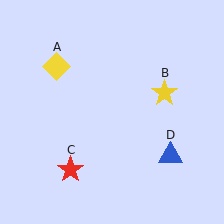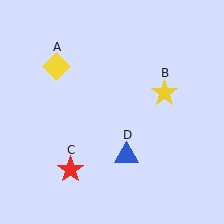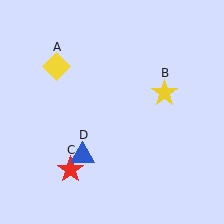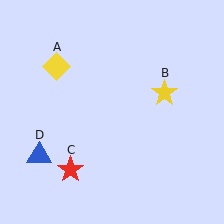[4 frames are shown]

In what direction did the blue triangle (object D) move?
The blue triangle (object D) moved left.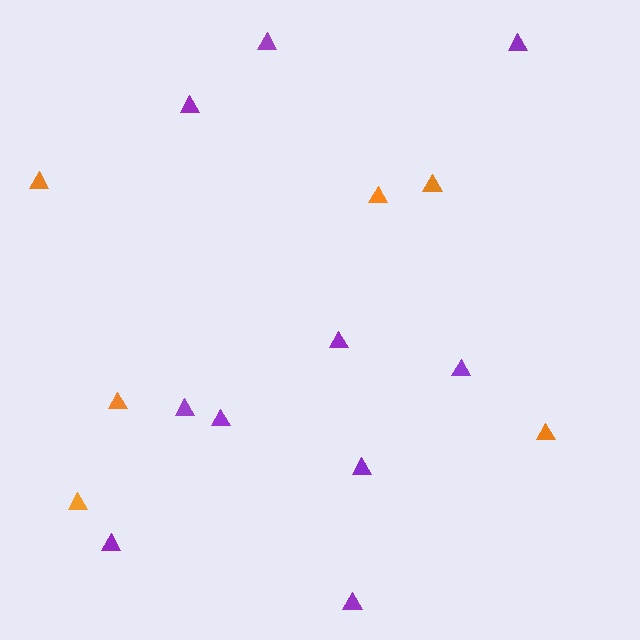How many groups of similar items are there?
There are 2 groups: one group of orange triangles (6) and one group of purple triangles (10).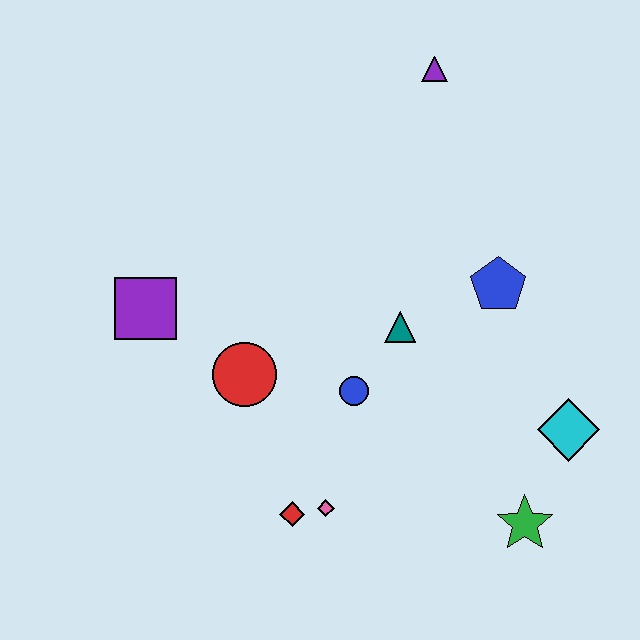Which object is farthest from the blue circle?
The purple triangle is farthest from the blue circle.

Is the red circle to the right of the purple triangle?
No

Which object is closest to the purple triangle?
The blue pentagon is closest to the purple triangle.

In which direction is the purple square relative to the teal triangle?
The purple square is to the left of the teal triangle.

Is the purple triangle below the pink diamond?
No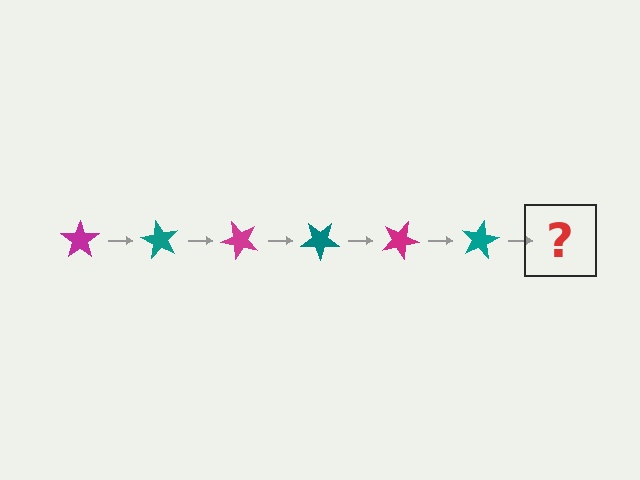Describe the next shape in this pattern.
It should be a magenta star, rotated 360 degrees from the start.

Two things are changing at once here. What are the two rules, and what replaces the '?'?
The two rules are that it rotates 60 degrees each step and the color cycles through magenta and teal. The '?' should be a magenta star, rotated 360 degrees from the start.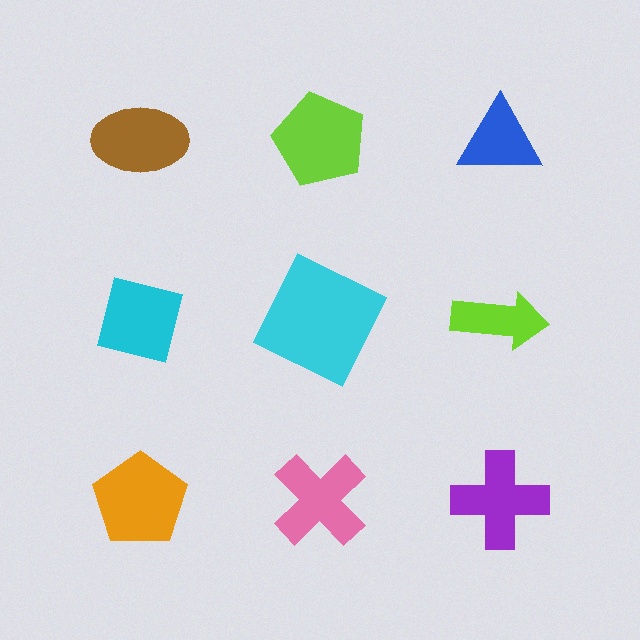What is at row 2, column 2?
A cyan square.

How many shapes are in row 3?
3 shapes.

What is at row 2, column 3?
A lime arrow.